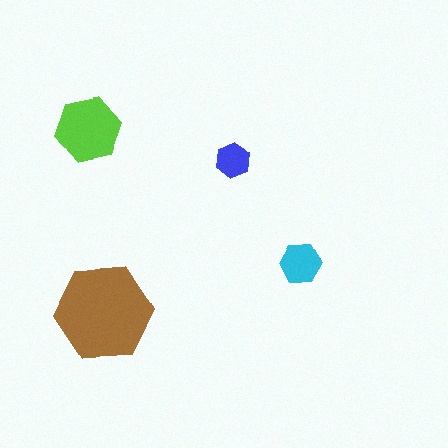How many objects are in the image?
There are 4 objects in the image.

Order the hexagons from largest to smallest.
the brown one, the lime one, the cyan one, the blue one.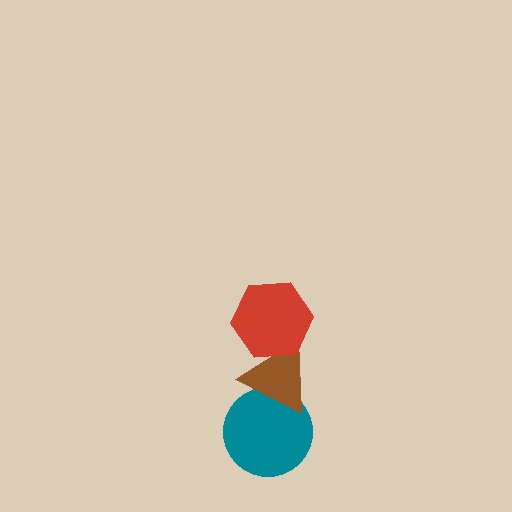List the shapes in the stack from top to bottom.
From top to bottom: the red hexagon, the brown triangle, the teal circle.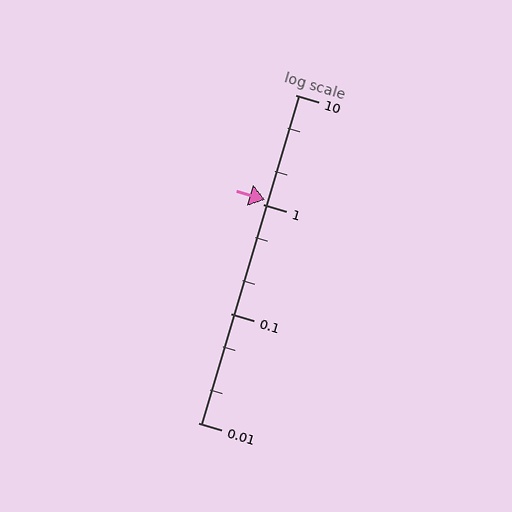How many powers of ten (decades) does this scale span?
The scale spans 3 decades, from 0.01 to 10.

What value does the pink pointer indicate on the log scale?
The pointer indicates approximately 1.1.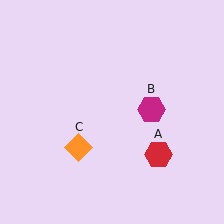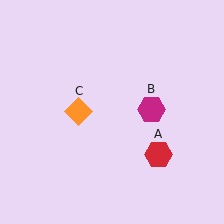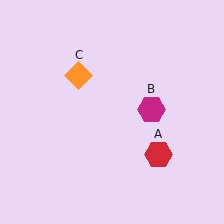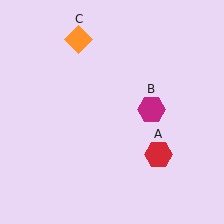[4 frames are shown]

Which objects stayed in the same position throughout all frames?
Red hexagon (object A) and magenta hexagon (object B) remained stationary.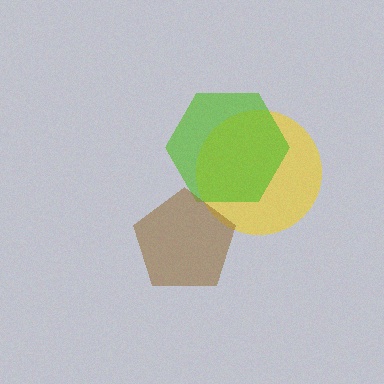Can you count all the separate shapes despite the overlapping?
Yes, there are 3 separate shapes.